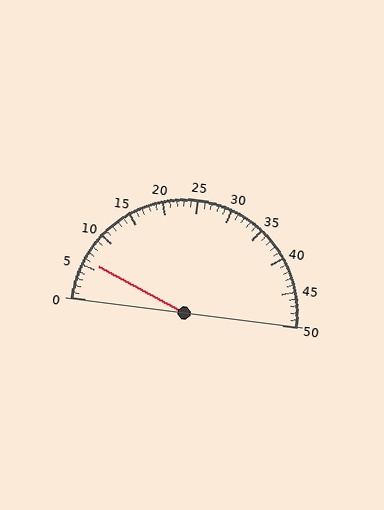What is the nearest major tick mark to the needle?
The nearest major tick mark is 5.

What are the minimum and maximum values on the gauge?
The gauge ranges from 0 to 50.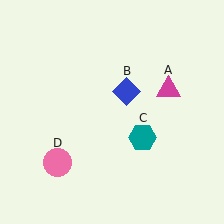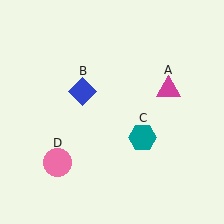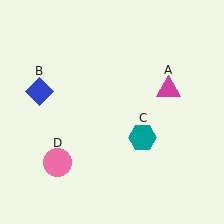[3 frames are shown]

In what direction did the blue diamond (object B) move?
The blue diamond (object B) moved left.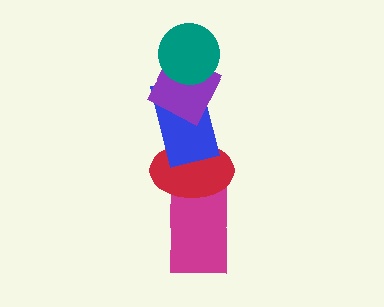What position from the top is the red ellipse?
The red ellipse is 4th from the top.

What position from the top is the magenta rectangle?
The magenta rectangle is 5th from the top.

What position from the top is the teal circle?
The teal circle is 1st from the top.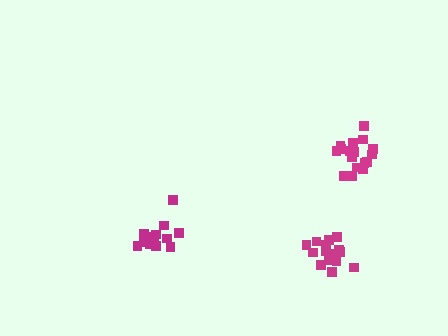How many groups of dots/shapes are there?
There are 3 groups.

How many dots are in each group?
Group 1: 13 dots, Group 2: 17 dots, Group 3: 16 dots (46 total).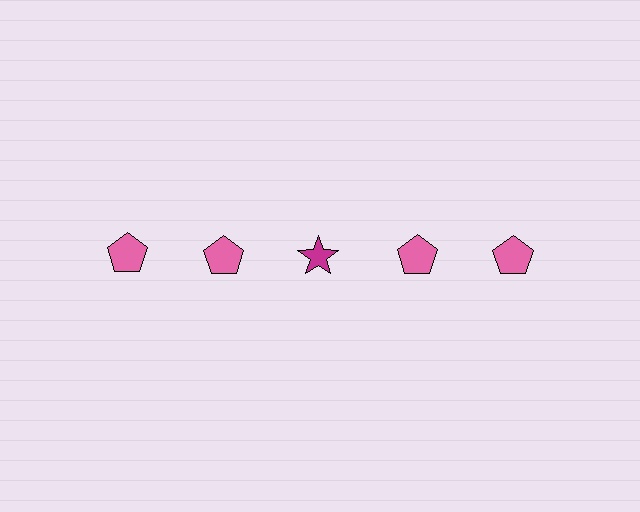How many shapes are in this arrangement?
There are 5 shapes arranged in a grid pattern.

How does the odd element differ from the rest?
It differs in both color (magenta instead of pink) and shape (star instead of pentagon).